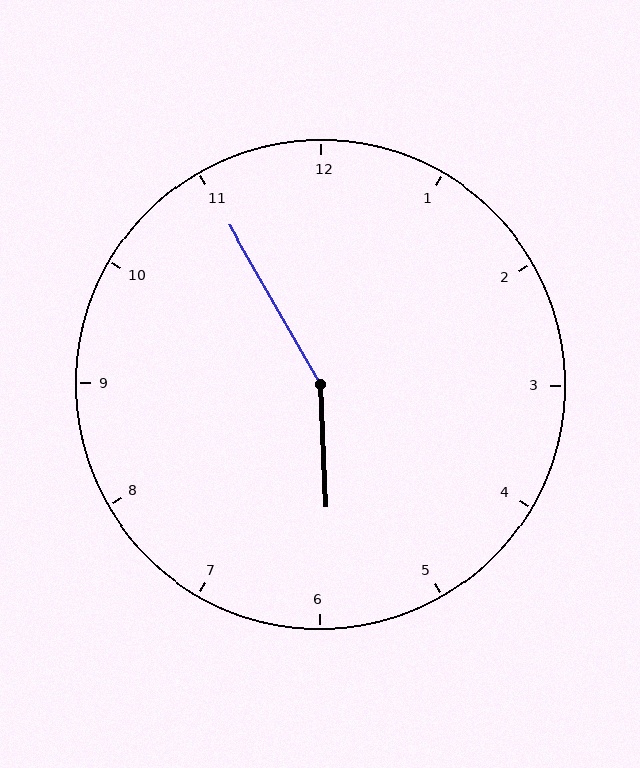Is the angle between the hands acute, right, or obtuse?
It is obtuse.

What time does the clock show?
5:55.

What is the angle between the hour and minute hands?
Approximately 152 degrees.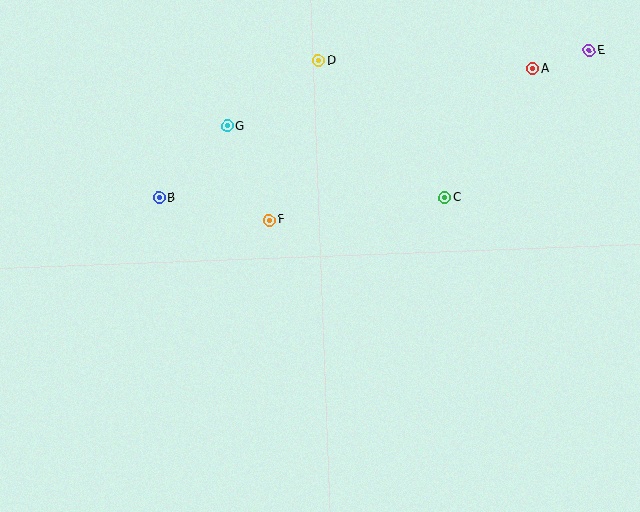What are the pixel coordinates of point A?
Point A is at (533, 69).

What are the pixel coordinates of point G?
Point G is at (227, 126).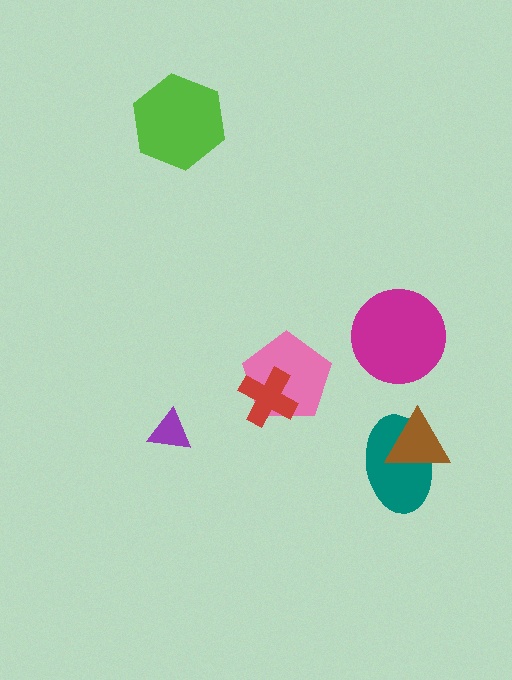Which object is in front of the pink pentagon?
The red cross is in front of the pink pentagon.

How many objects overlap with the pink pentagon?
1 object overlaps with the pink pentagon.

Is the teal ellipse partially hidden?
Yes, it is partially covered by another shape.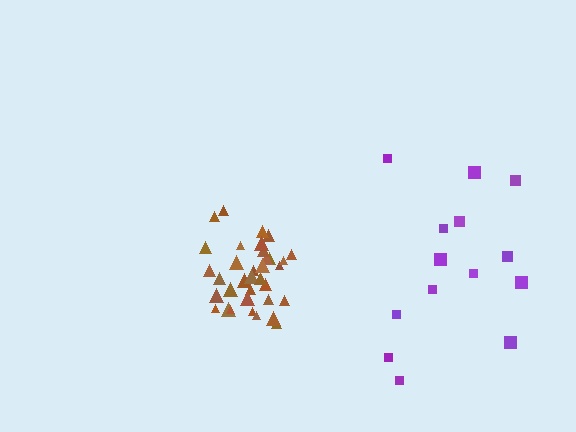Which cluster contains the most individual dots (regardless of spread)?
Brown (35).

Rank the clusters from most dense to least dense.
brown, purple.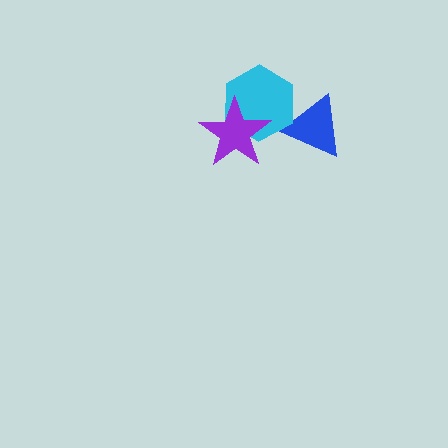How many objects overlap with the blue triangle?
1 object overlaps with the blue triangle.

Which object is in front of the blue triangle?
The cyan hexagon is in front of the blue triangle.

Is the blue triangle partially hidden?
Yes, it is partially covered by another shape.